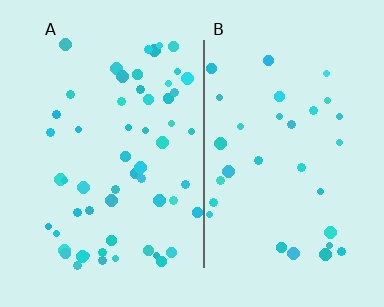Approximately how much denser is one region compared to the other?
Approximately 1.8× — region A over region B.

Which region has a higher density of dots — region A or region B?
A (the left).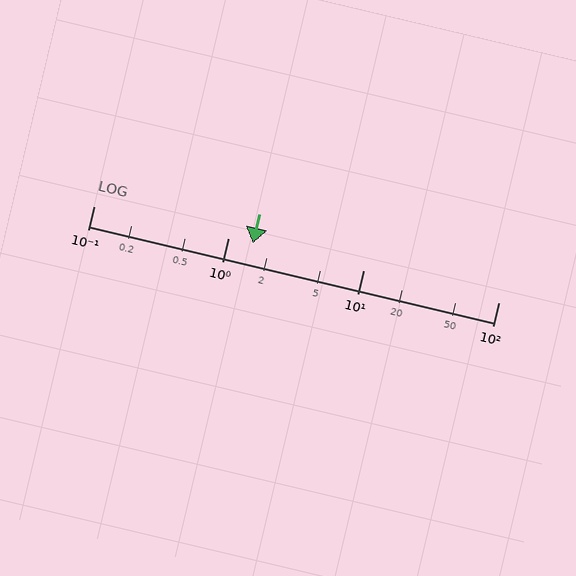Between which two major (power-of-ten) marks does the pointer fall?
The pointer is between 1 and 10.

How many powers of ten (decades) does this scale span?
The scale spans 3 decades, from 0.1 to 100.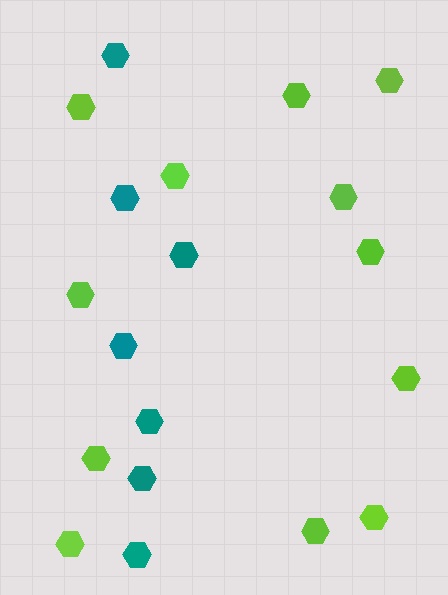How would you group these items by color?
There are 2 groups: one group of teal hexagons (7) and one group of lime hexagons (12).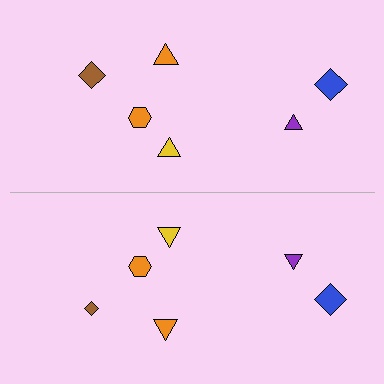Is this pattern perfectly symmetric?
No, the pattern is not perfectly symmetric. The brown diamond on the bottom side has a different size than its mirror counterpart.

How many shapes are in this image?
There are 12 shapes in this image.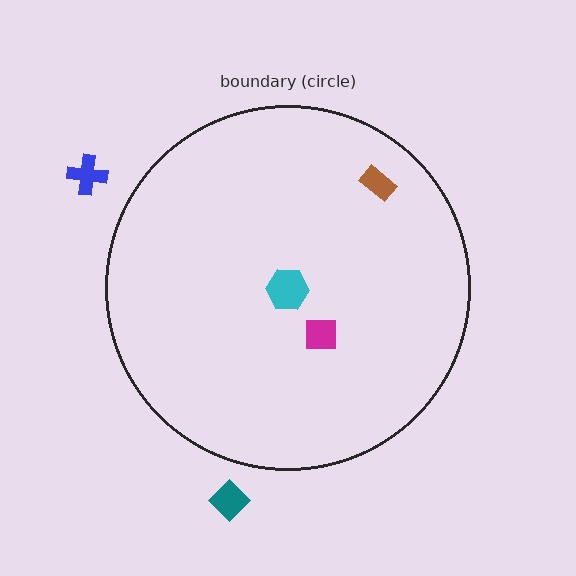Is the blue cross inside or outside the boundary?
Outside.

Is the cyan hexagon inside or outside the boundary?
Inside.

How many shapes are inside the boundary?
3 inside, 2 outside.